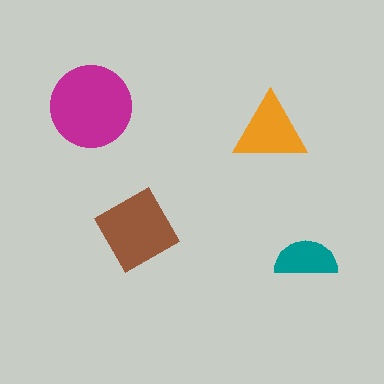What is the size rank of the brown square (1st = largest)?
2nd.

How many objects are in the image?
There are 4 objects in the image.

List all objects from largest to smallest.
The magenta circle, the brown square, the orange triangle, the teal semicircle.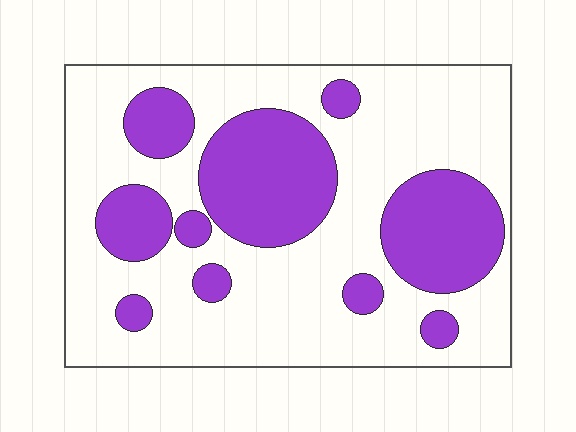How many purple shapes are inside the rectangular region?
10.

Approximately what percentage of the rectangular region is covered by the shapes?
Approximately 30%.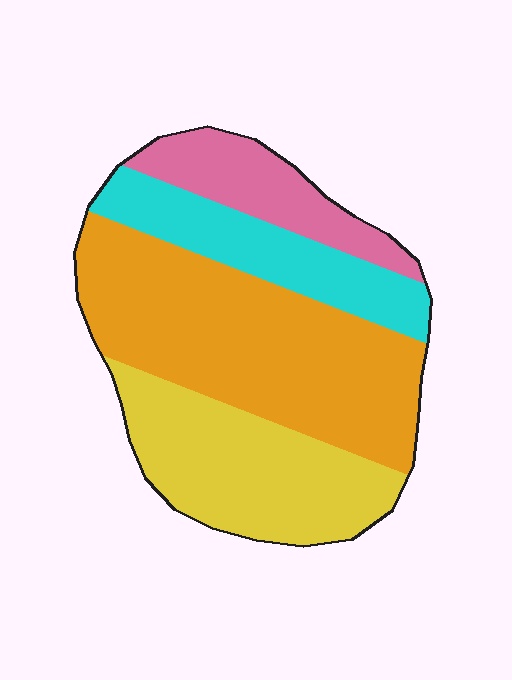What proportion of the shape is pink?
Pink covers about 15% of the shape.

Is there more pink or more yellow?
Yellow.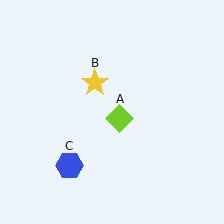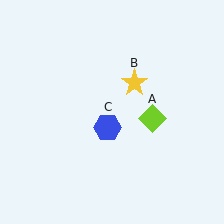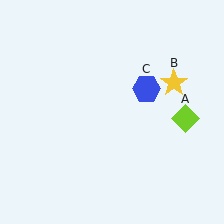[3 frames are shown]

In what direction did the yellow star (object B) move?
The yellow star (object B) moved right.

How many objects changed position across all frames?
3 objects changed position: lime diamond (object A), yellow star (object B), blue hexagon (object C).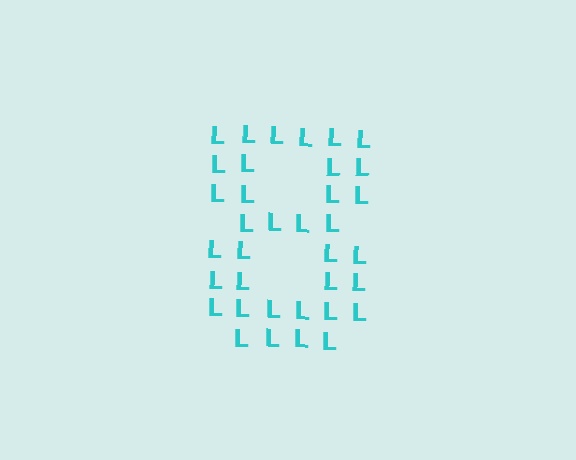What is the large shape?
The large shape is the digit 8.